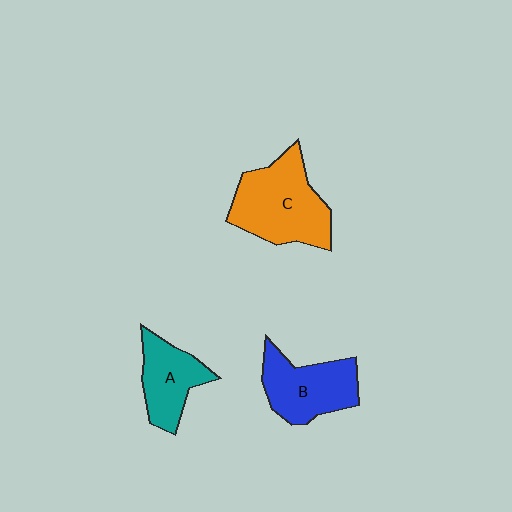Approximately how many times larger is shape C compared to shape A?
Approximately 1.6 times.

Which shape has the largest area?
Shape C (orange).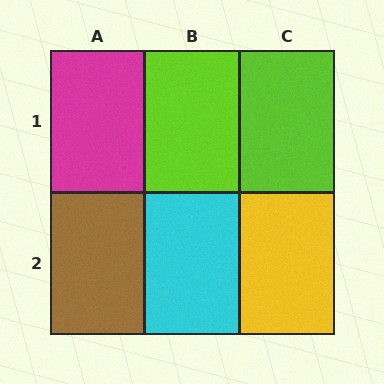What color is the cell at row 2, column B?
Cyan.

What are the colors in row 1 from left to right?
Magenta, lime, lime.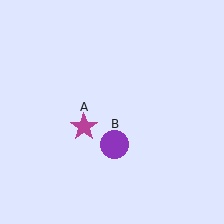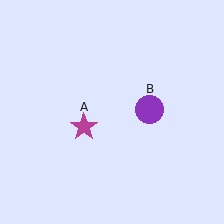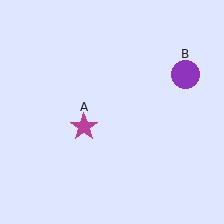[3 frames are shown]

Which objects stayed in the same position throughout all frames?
Magenta star (object A) remained stationary.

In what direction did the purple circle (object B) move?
The purple circle (object B) moved up and to the right.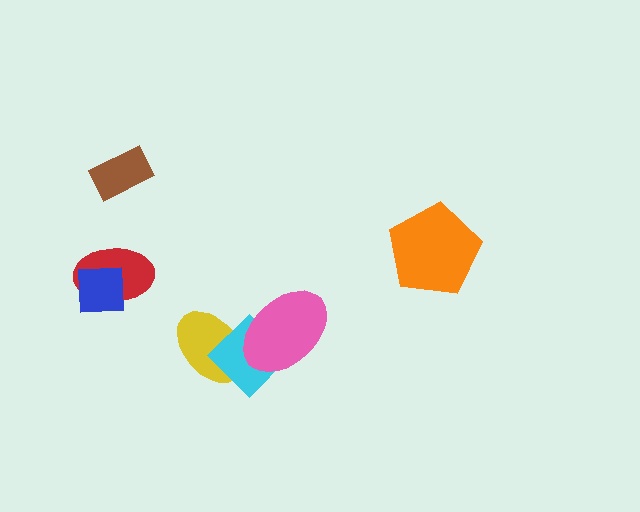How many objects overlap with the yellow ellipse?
2 objects overlap with the yellow ellipse.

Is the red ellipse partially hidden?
Yes, it is partially covered by another shape.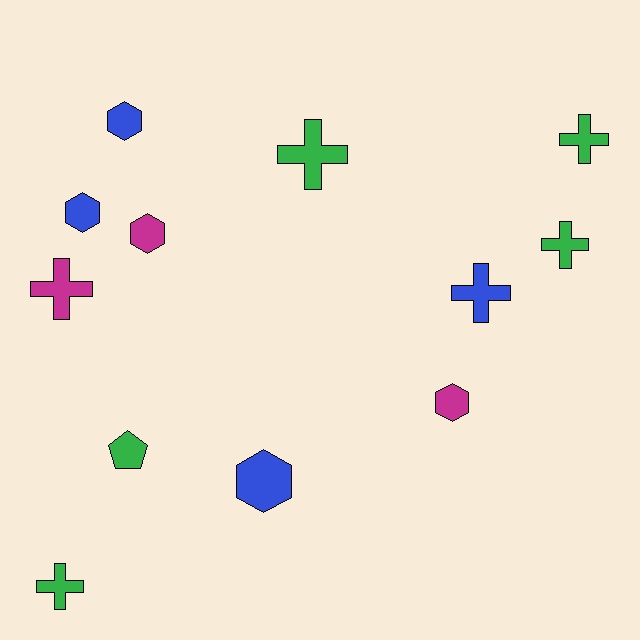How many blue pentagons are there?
There are no blue pentagons.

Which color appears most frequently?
Green, with 5 objects.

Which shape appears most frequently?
Cross, with 6 objects.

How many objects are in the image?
There are 12 objects.